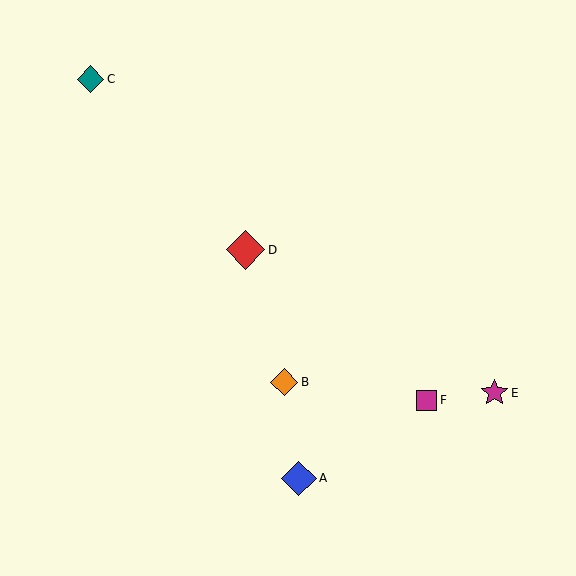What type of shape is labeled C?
Shape C is a teal diamond.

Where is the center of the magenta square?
The center of the magenta square is at (427, 400).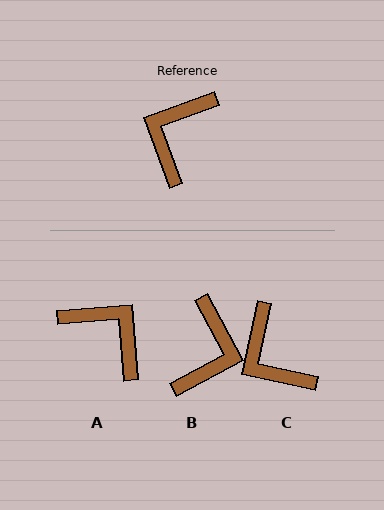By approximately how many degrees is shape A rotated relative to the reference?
Approximately 105 degrees clockwise.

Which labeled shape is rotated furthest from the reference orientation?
B, about 172 degrees away.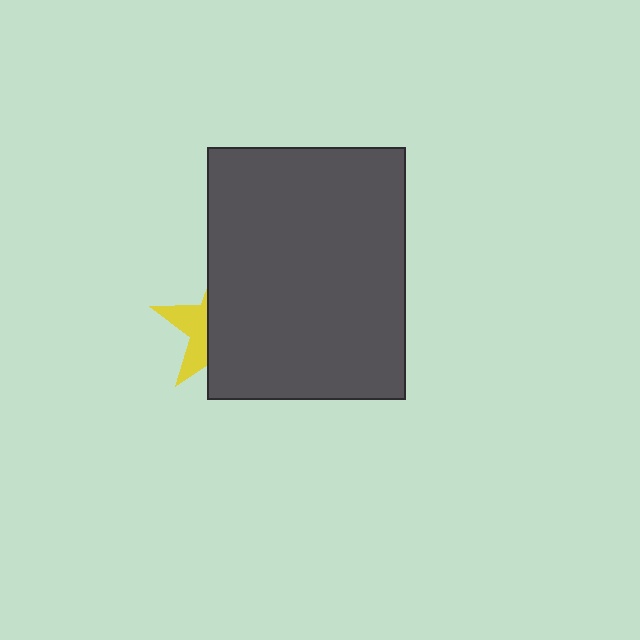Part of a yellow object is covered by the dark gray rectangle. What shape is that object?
It is a star.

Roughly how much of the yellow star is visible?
A small part of it is visible (roughly 35%).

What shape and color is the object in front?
The object in front is a dark gray rectangle.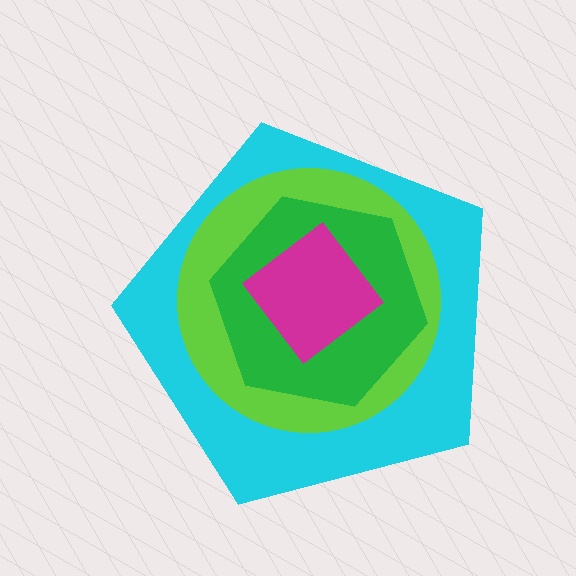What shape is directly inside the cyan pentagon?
The lime circle.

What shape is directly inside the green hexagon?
The magenta diamond.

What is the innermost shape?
The magenta diamond.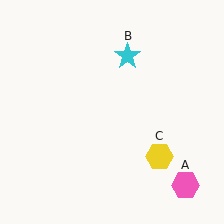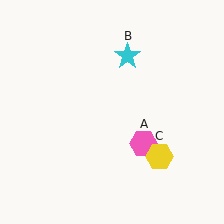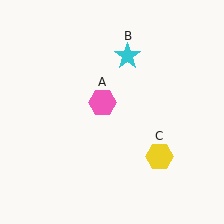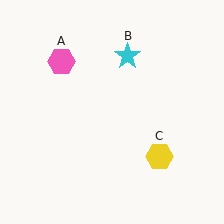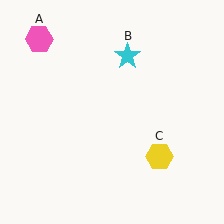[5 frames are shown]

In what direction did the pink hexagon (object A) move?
The pink hexagon (object A) moved up and to the left.